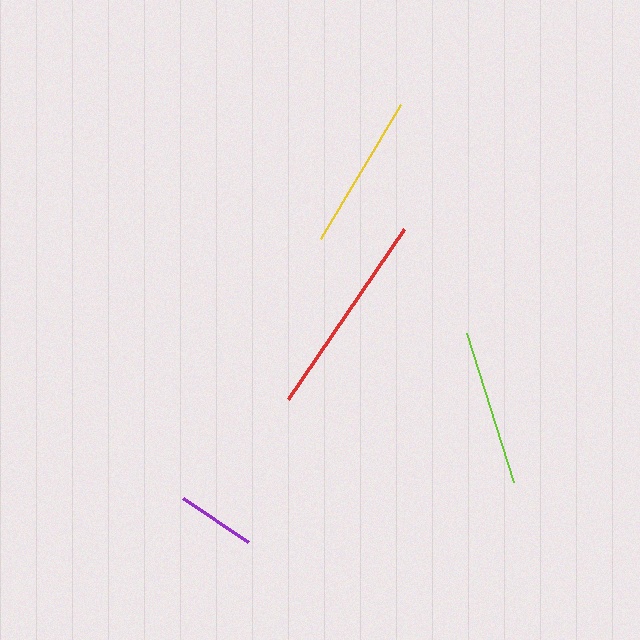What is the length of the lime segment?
The lime segment is approximately 157 pixels long.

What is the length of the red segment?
The red segment is approximately 206 pixels long.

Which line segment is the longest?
The red line is the longest at approximately 206 pixels.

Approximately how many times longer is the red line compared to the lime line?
The red line is approximately 1.3 times the length of the lime line.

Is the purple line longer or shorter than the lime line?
The lime line is longer than the purple line.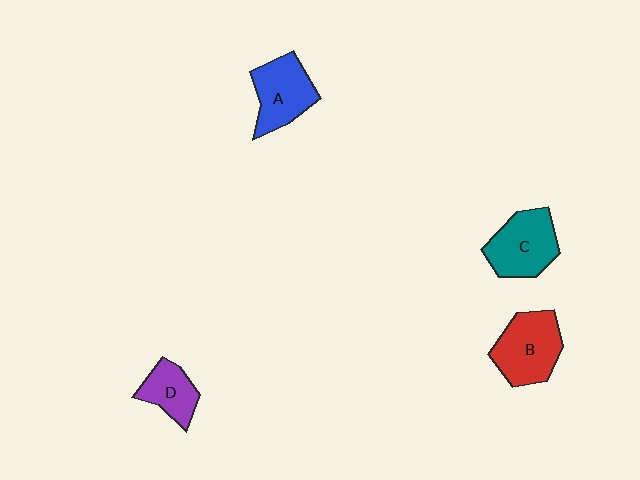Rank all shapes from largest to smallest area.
From largest to smallest: B (red), C (teal), A (blue), D (purple).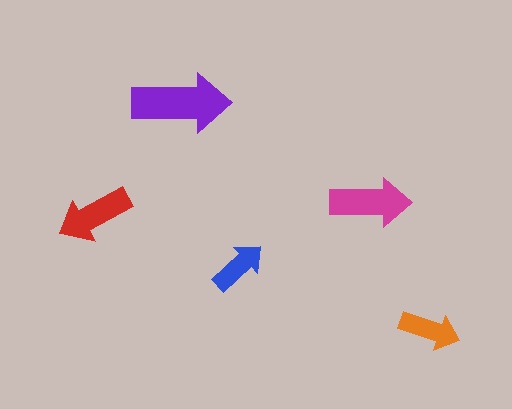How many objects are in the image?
There are 5 objects in the image.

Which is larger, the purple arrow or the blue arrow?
The purple one.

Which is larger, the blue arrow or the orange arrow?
The orange one.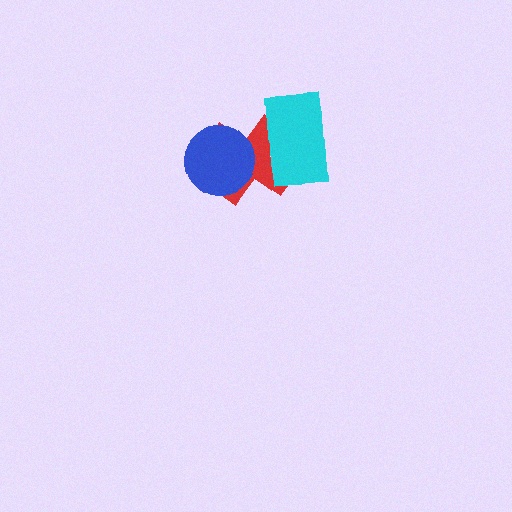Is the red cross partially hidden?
Yes, it is partially covered by another shape.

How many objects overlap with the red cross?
2 objects overlap with the red cross.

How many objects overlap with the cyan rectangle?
1 object overlaps with the cyan rectangle.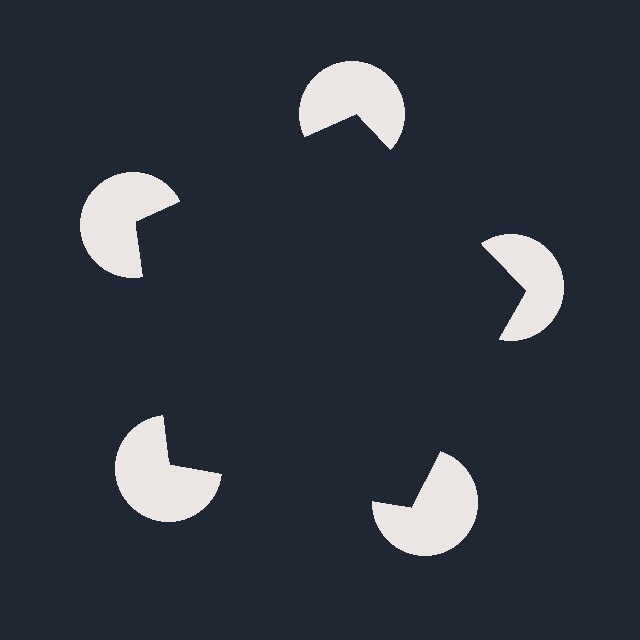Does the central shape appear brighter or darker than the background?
It typically appears slightly darker than the background, even though no actual brightness change is drawn.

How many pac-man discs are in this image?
There are 5 — one at each vertex of the illusory pentagon.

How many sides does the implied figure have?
5 sides.